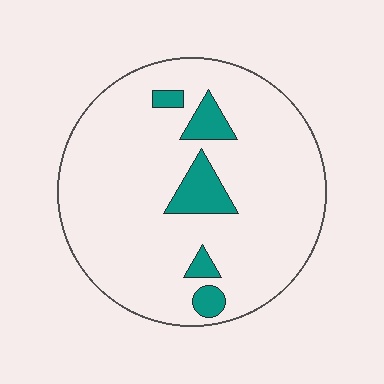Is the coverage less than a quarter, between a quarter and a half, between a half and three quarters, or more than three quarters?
Less than a quarter.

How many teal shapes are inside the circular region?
5.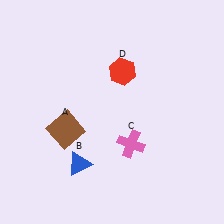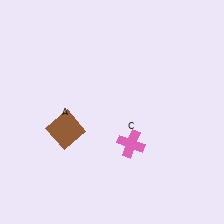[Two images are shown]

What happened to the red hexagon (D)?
The red hexagon (D) was removed in Image 2. It was in the top-right area of Image 1.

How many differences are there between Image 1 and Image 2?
There are 2 differences between the two images.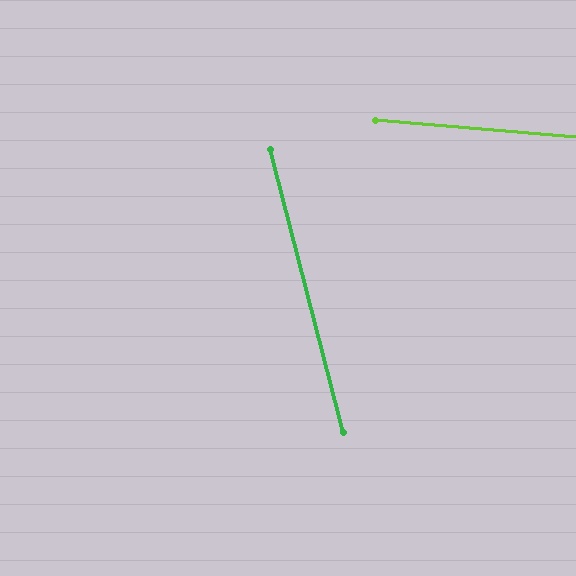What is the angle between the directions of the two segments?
Approximately 71 degrees.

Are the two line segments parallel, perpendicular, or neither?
Neither parallel nor perpendicular — they differ by about 71°.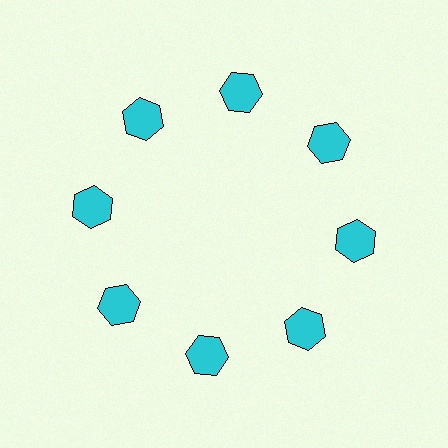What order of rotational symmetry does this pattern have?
This pattern has 8-fold rotational symmetry.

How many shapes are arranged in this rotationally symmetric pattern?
There are 8 shapes, arranged in 8 groups of 1.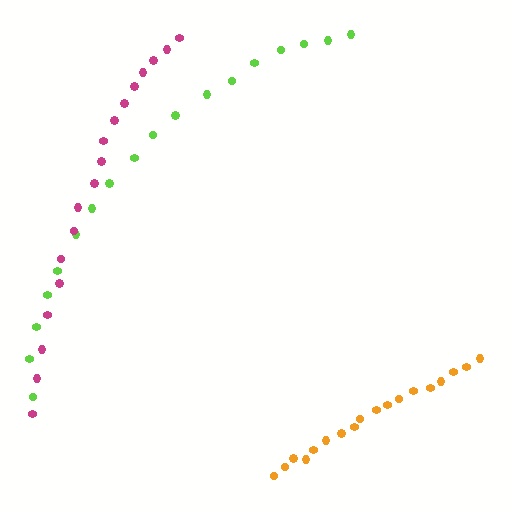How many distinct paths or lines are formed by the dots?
There are 3 distinct paths.